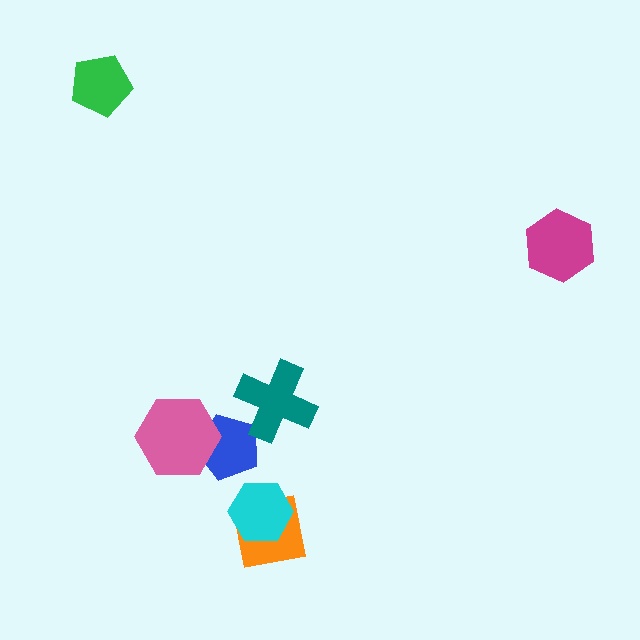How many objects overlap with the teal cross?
1 object overlaps with the teal cross.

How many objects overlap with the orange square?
1 object overlaps with the orange square.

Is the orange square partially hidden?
Yes, it is partially covered by another shape.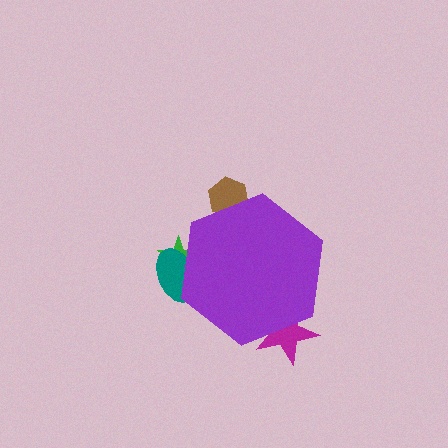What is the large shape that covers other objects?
A purple hexagon.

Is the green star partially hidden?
Yes, the green star is partially hidden behind the purple hexagon.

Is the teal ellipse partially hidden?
Yes, the teal ellipse is partially hidden behind the purple hexagon.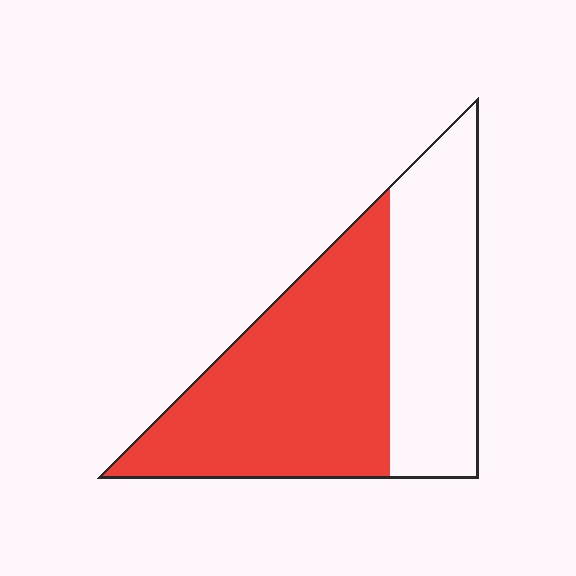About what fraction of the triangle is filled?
About three fifths (3/5).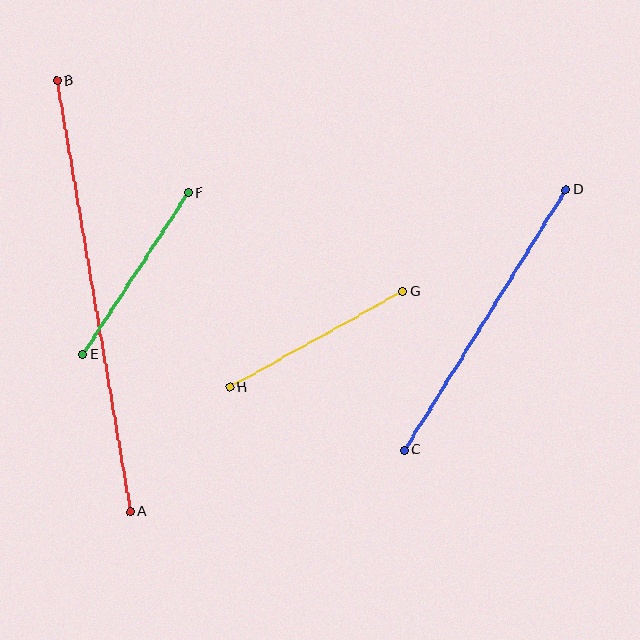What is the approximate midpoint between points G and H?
The midpoint is at approximately (316, 339) pixels.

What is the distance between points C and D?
The distance is approximately 307 pixels.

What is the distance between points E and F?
The distance is approximately 193 pixels.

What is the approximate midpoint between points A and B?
The midpoint is at approximately (94, 296) pixels.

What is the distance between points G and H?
The distance is approximately 198 pixels.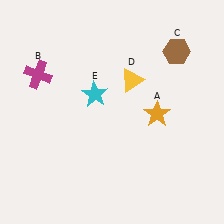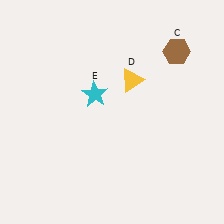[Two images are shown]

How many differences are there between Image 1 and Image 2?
There are 2 differences between the two images.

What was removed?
The orange star (A), the magenta cross (B) were removed in Image 2.